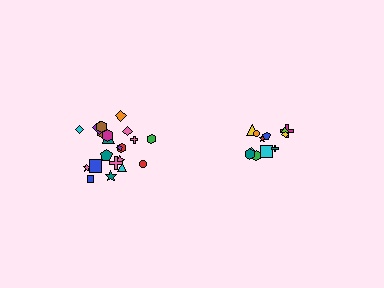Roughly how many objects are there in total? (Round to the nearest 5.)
Roughly 35 objects in total.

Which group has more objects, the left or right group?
The left group.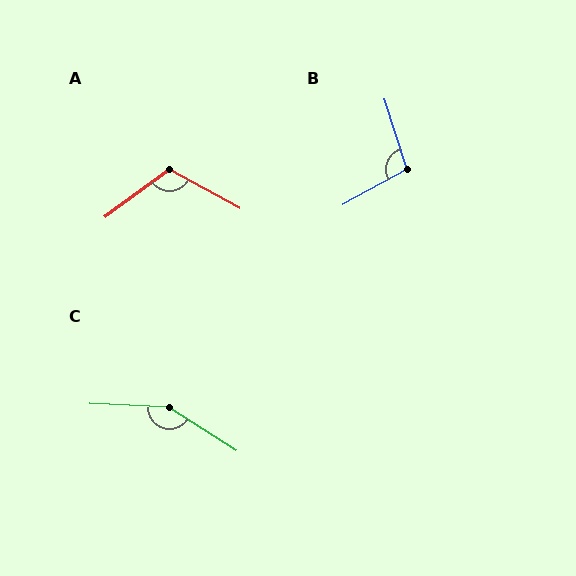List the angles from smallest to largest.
B (101°), A (115°), C (150°).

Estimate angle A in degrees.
Approximately 115 degrees.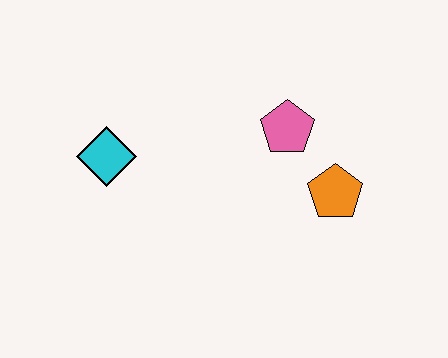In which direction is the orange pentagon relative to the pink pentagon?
The orange pentagon is below the pink pentagon.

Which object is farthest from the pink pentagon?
The cyan diamond is farthest from the pink pentagon.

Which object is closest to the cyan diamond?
The pink pentagon is closest to the cyan diamond.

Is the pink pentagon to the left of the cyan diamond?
No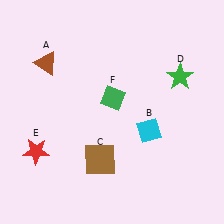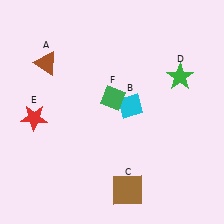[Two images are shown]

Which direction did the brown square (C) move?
The brown square (C) moved down.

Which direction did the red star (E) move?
The red star (E) moved up.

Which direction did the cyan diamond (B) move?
The cyan diamond (B) moved up.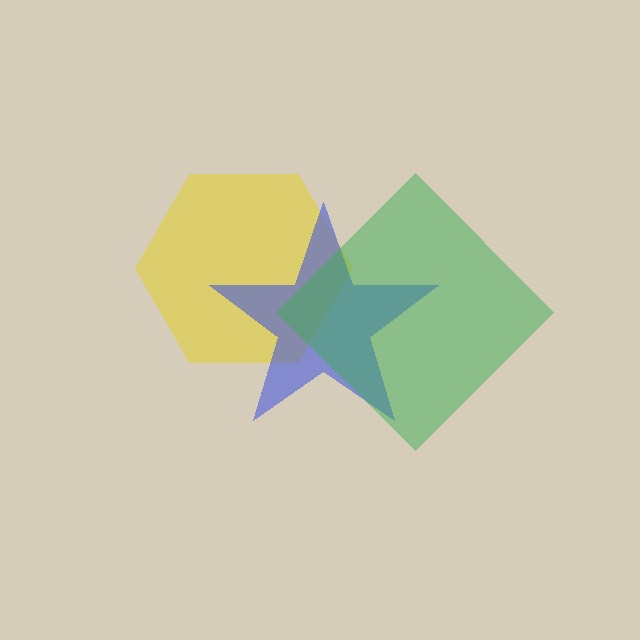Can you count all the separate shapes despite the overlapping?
Yes, there are 3 separate shapes.